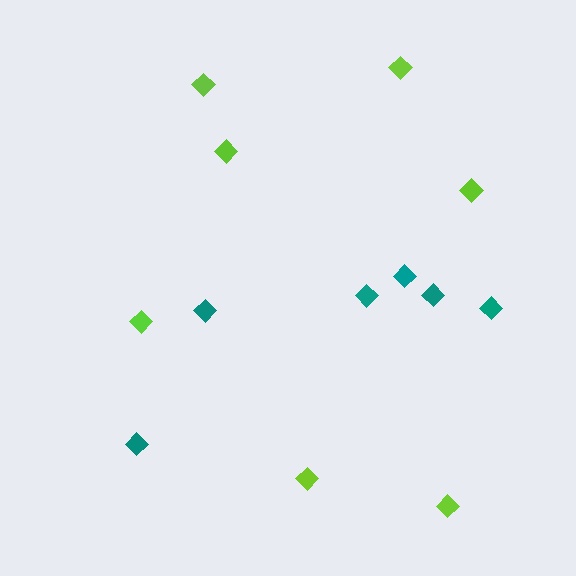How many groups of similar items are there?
There are 2 groups: one group of lime diamonds (7) and one group of teal diamonds (6).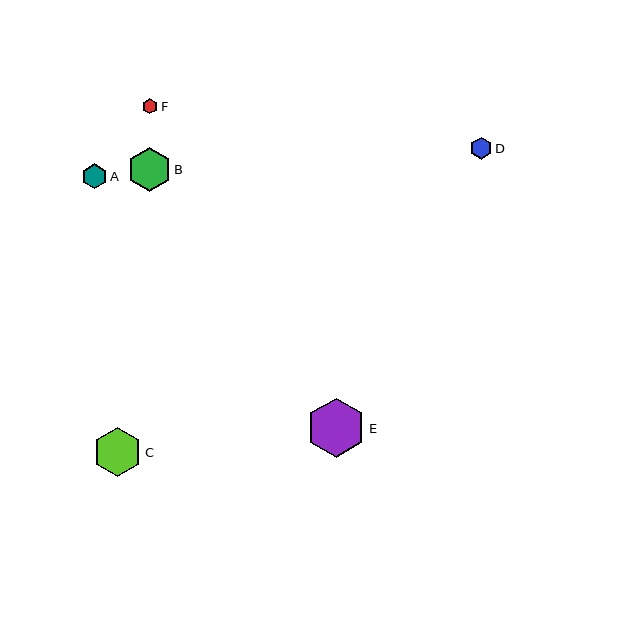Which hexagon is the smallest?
Hexagon F is the smallest with a size of approximately 15 pixels.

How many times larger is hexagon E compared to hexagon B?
Hexagon E is approximately 1.3 times the size of hexagon B.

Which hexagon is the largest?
Hexagon E is the largest with a size of approximately 59 pixels.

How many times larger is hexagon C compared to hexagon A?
Hexagon C is approximately 2.0 times the size of hexagon A.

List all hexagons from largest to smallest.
From largest to smallest: E, C, B, A, D, F.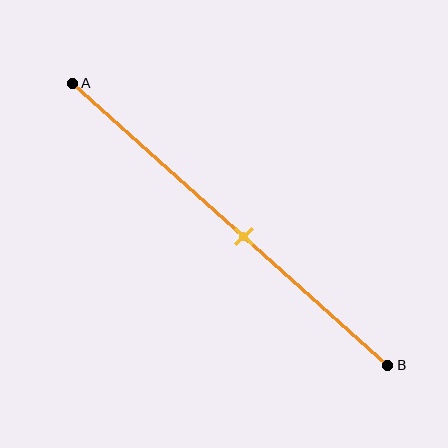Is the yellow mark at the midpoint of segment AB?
No, the mark is at about 55% from A, not at the 50% midpoint.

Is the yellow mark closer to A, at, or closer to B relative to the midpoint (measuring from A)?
The yellow mark is closer to point B than the midpoint of segment AB.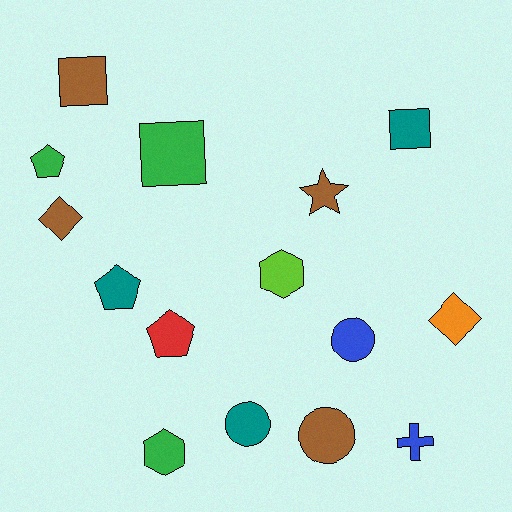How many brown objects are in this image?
There are 4 brown objects.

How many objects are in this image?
There are 15 objects.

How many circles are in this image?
There are 3 circles.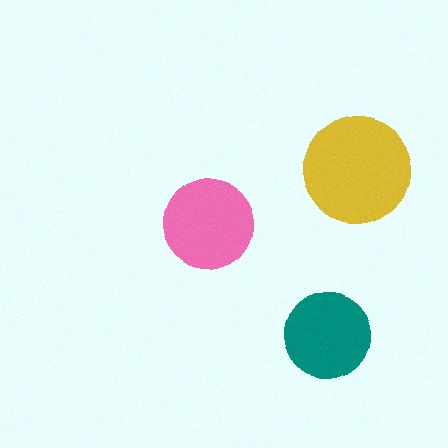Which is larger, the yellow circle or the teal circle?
The yellow one.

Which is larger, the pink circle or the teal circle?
The pink one.